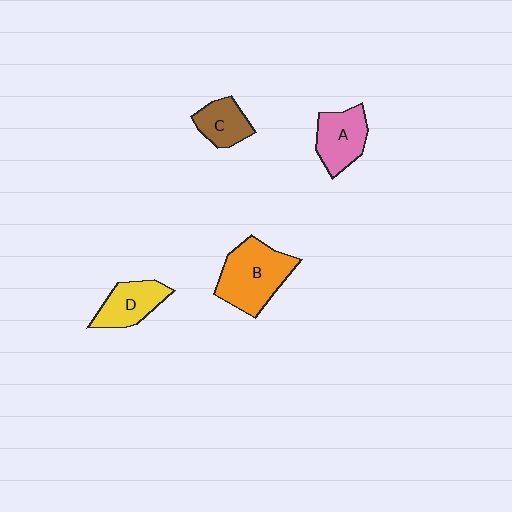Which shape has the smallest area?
Shape C (brown).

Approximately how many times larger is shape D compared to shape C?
Approximately 1.2 times.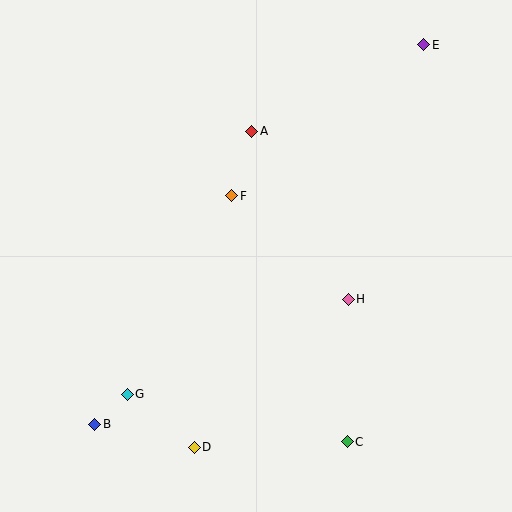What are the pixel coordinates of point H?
Point H is at (348, 299).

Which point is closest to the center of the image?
Point F at (232, 196) is closest to the center.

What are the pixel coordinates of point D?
Point D is at (194, 447).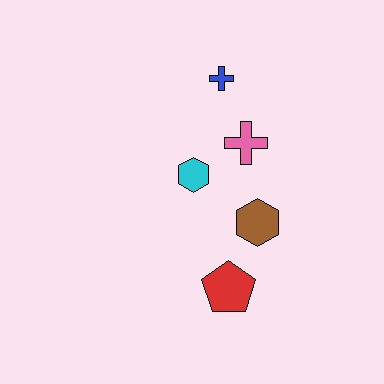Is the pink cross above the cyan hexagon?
Yes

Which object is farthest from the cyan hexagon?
The red pentagon is farthest from the cyan hexagon.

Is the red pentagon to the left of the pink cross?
Yes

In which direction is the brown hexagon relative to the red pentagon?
The brown hexagon is above the red pentagon.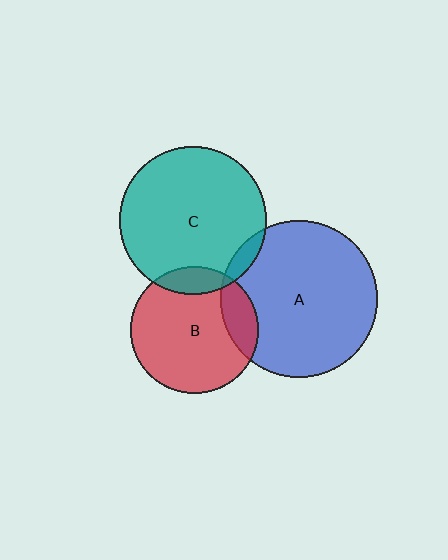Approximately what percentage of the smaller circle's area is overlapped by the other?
Approximately 5%.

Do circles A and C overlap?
Yes.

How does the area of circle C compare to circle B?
Approximately 1.3 times.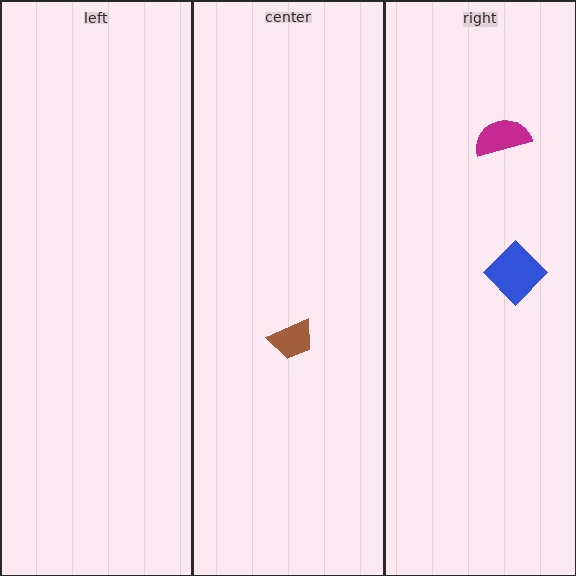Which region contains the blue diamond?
The right region.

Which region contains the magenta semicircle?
The right region.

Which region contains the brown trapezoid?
The center region.